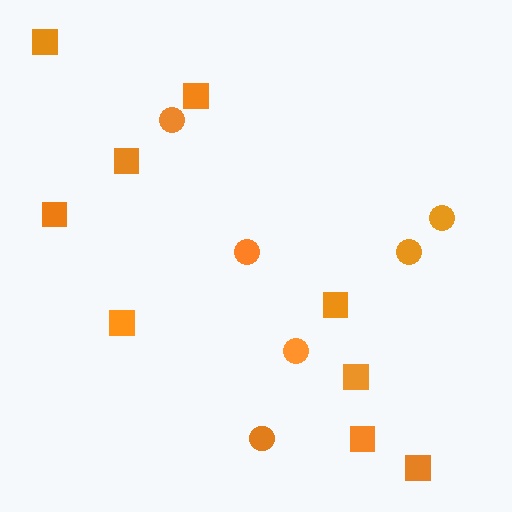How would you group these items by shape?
There are 2 groups: one group of squares (9) and one group of circles (6).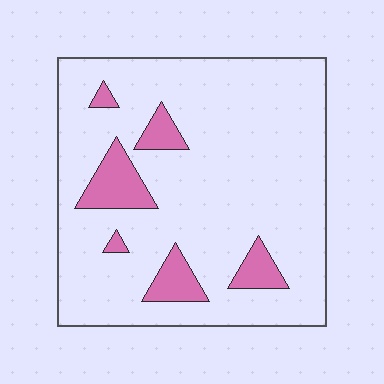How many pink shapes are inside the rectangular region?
6.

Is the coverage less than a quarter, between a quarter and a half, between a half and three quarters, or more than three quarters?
Less than a quarter.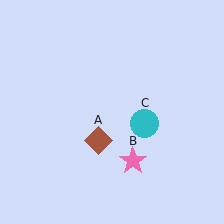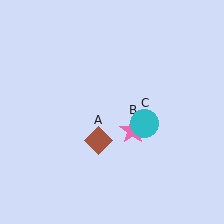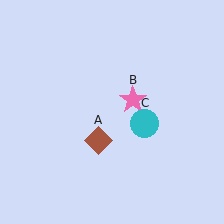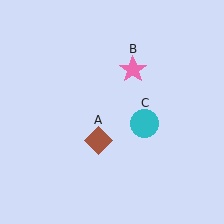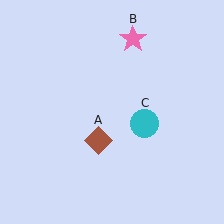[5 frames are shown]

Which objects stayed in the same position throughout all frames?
Brown diamond (object A) and cyan circle (object C) remained stationary.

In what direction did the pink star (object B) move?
The pink star (object B) moved up.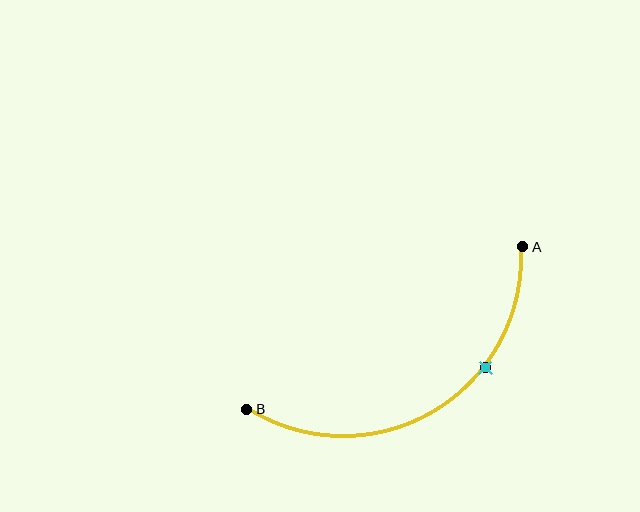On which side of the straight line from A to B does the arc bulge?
The arc bulges below the straight line connecting A and B.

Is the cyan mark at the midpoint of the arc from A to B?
No. The cyan mark lies on the arc but is closer to endpoint A. The arc midpoint would be at the point on the curve equidistant along the arc from both A and B.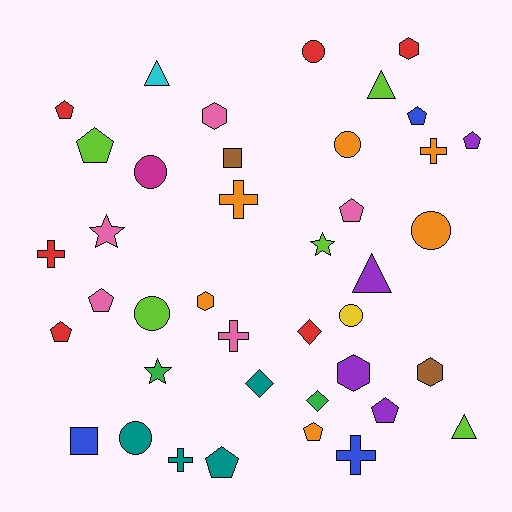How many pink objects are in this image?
There are 5 pink objects.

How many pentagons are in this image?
There are 10 pentagons.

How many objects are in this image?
There are 40 objects.